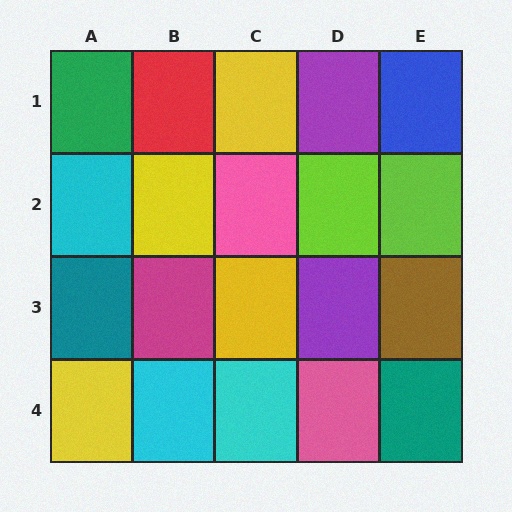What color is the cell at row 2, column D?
Lime.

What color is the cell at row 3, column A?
Teal.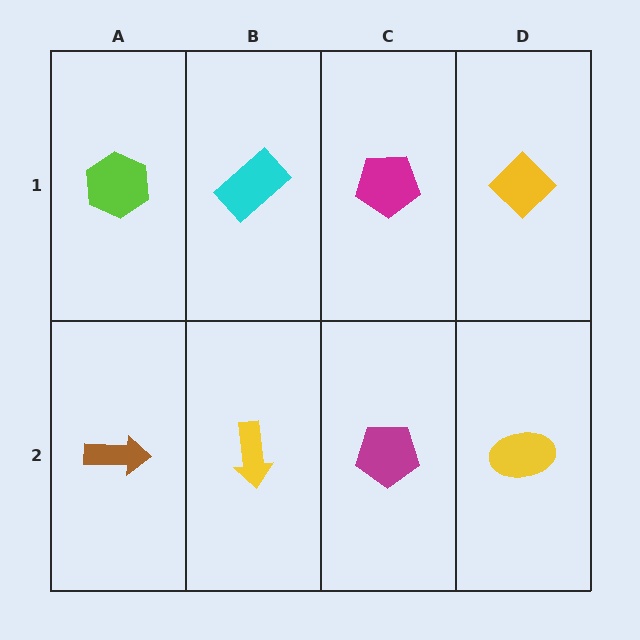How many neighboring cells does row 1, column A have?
2.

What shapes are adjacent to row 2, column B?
A cyan rectangle (row 1, column B), a brown arrow (row 2, column A), a magenta pentagon (row 2, column C).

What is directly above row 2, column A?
A lime hexagon.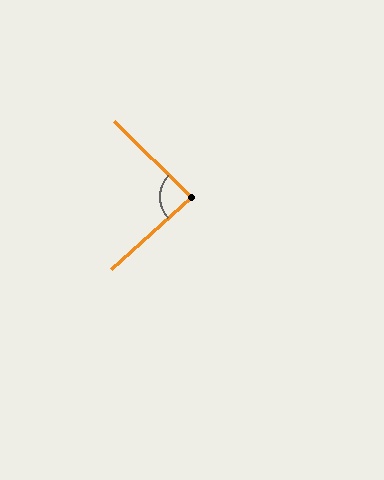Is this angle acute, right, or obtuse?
It is approximately a right angle.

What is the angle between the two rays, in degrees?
Approximately 87 degrees.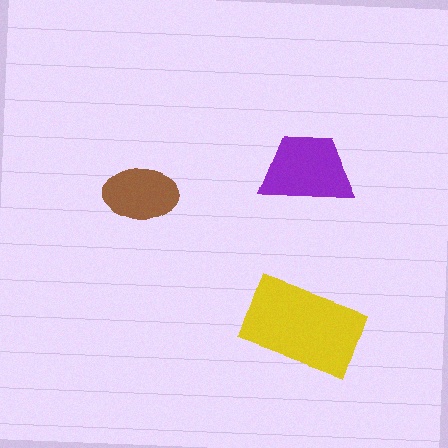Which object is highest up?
The purple trapezoid is topmost.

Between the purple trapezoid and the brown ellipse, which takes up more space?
The purple trapezoid.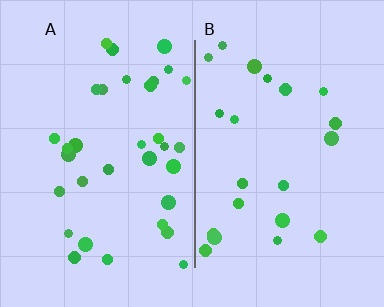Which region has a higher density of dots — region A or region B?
A (the left).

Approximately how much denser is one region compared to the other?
Approximately 1.6× — region A over region B.